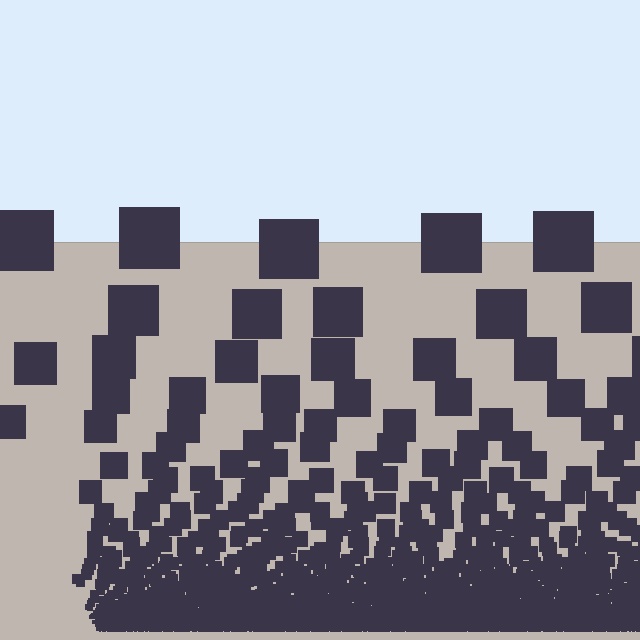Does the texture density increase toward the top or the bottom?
Density increases toward the bottom.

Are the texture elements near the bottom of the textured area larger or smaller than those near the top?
Smaller. The gradient is inverted — elements near the bottom are smaller and denser.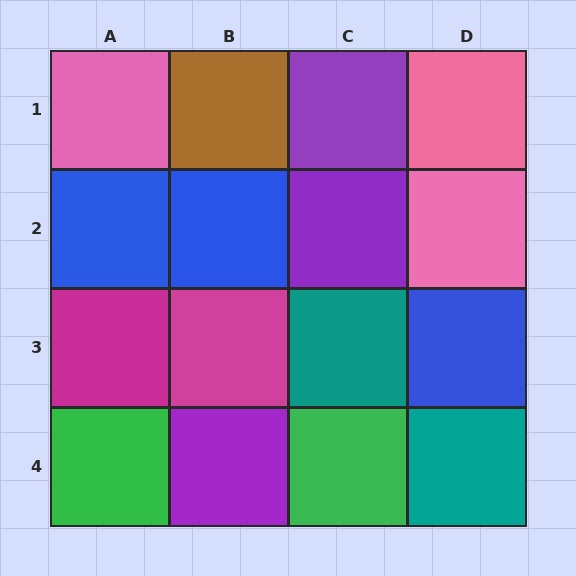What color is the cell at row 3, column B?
Magenta.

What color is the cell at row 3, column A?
Magenta.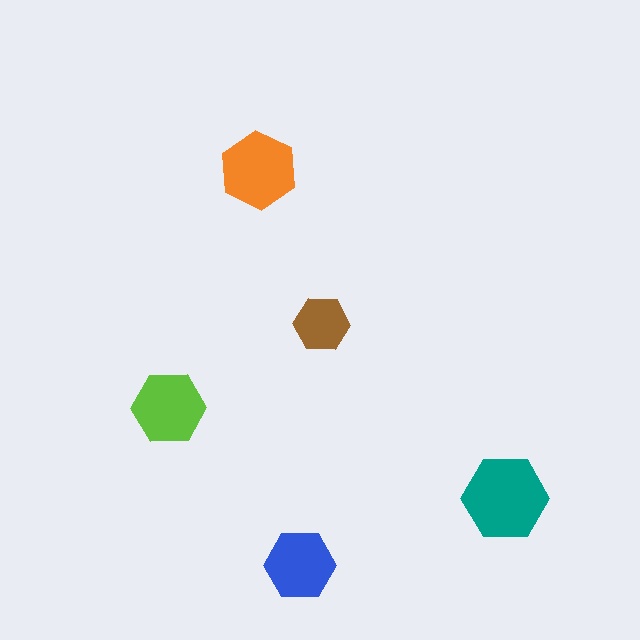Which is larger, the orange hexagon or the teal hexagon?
The teal one.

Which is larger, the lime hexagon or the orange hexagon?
The orange one.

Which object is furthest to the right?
The teal hexagon is rightmost.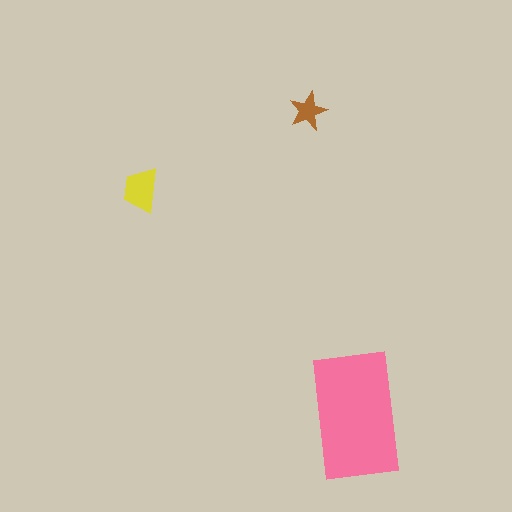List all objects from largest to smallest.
The pink rectangle, the yellow trapezoid, the brown star.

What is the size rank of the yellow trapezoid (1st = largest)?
2nd.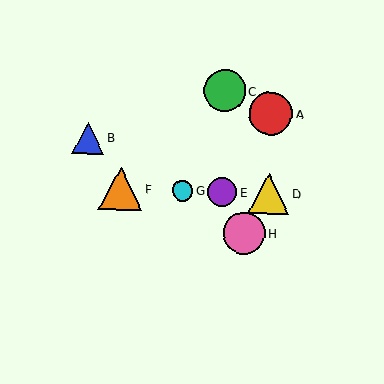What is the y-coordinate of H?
Object H is at y≈233.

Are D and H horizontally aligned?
No, D is at y≈194 and H is at y≈233.